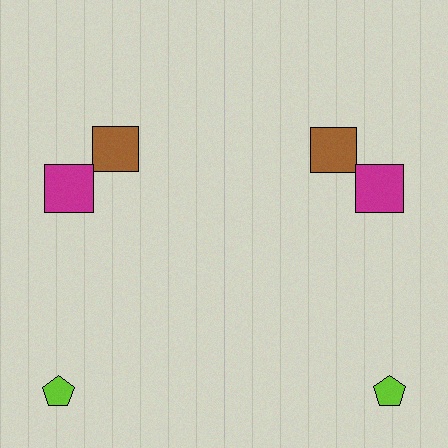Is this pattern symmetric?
Yes, this pattern has bilateral (reflection) symmetry.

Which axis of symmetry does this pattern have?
The pattern has a vertical axis of symmetry running through the center of the image.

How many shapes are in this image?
There are 6 shapes in this image.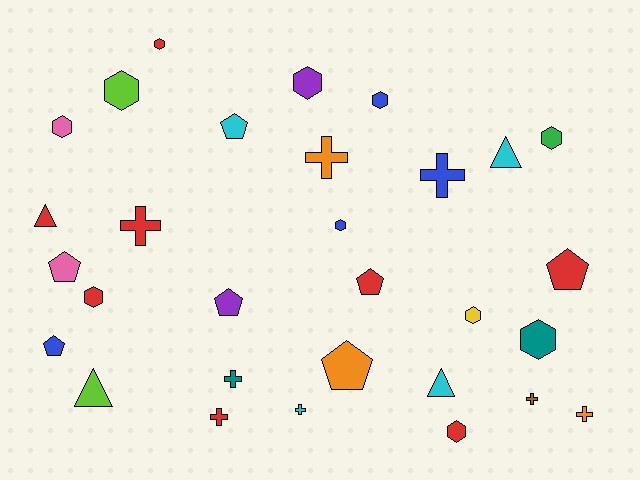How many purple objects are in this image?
There are 2 purple objects.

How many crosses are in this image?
There are 8 crosses.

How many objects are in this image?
There are 30 objects.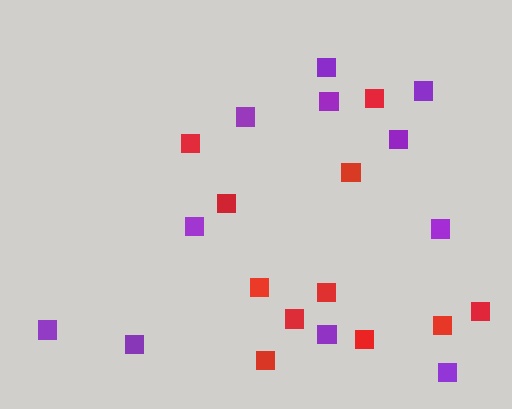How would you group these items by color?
There are 2 groups: one group of purple squares (11) and one group of red squares (11).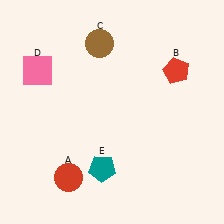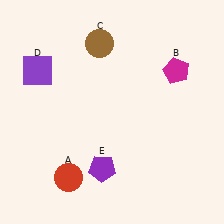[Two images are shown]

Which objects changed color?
B changed from red to magenta. D changed from pink to purple. E changed from teal to purple.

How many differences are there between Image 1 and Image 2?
There are 3 differences between the two images.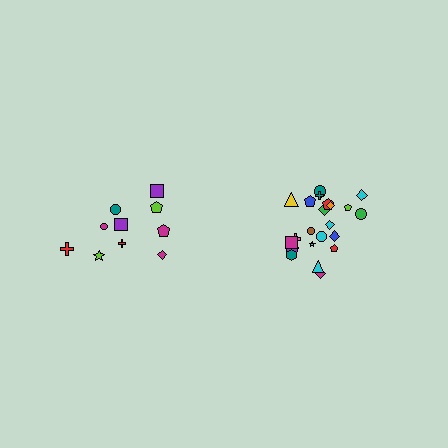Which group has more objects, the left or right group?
The right group.